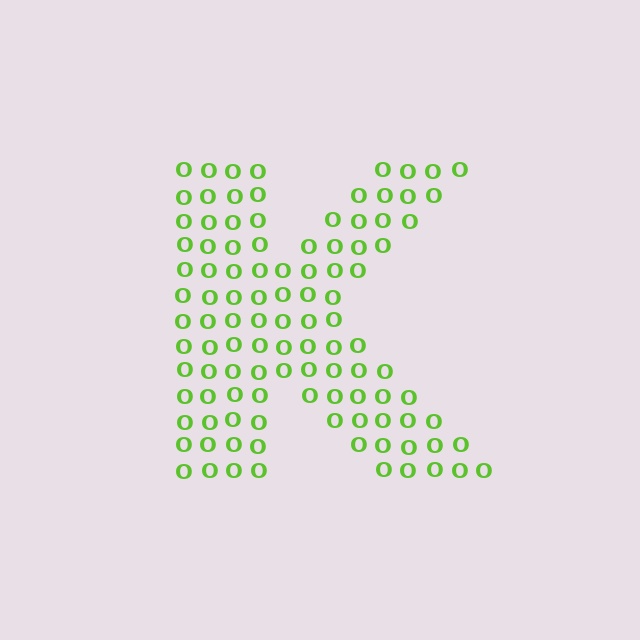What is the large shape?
The large shape is the letter K.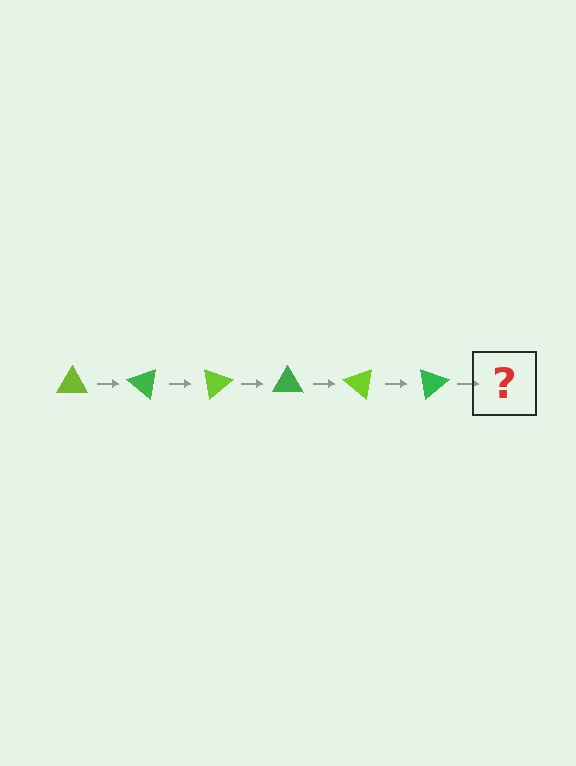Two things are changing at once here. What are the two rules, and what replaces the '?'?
The two rules are that it rotates 40 degrees each step and the color cycles through lime and green. The '?' should be a lime triangle, rotated 240 degrees from the start.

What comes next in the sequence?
The next element should be a lime triangle, rotated 240 degrees from the start.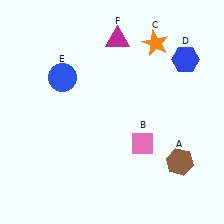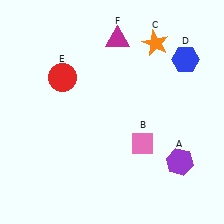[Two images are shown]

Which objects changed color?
A changed from brown to purple. E changed from blue to red.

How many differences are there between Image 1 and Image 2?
There are 2 differences between the two images.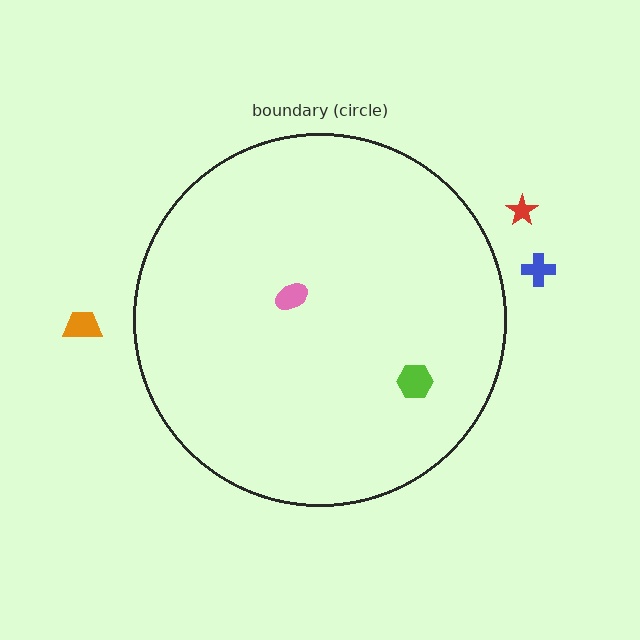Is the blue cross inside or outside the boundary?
Outside.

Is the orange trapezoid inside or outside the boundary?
Outside.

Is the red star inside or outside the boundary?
Outside.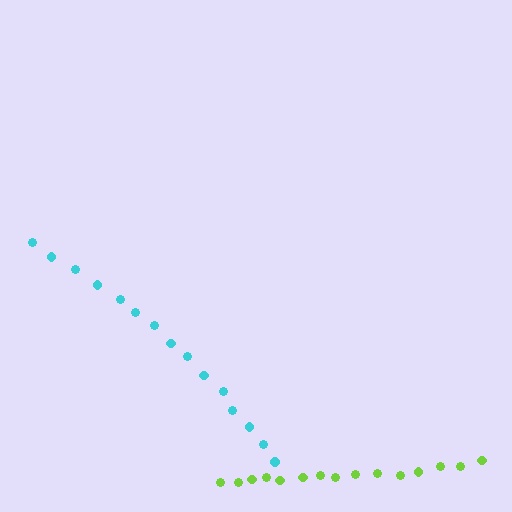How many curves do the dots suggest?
There are 2 distinct paths.